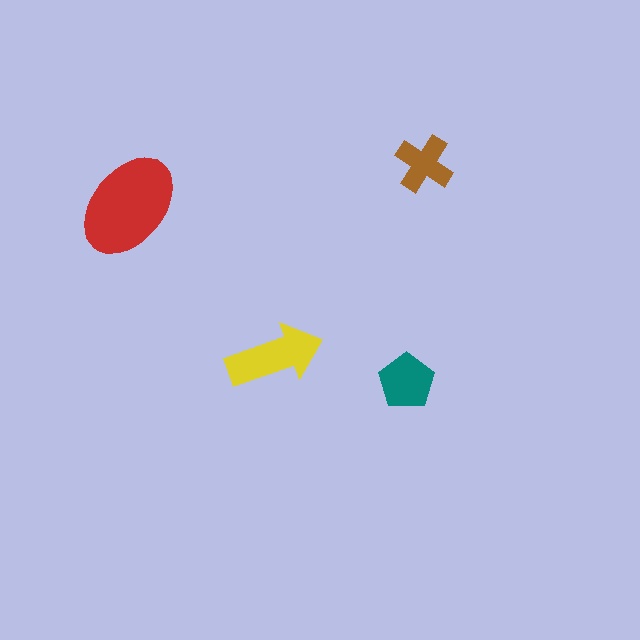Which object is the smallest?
The brown cross.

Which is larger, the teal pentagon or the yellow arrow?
The yellow arrow.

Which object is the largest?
The red ellipse.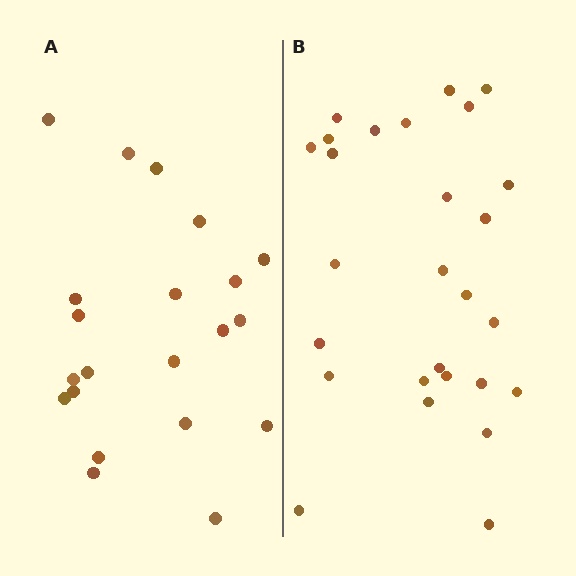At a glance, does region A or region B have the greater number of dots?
Region B (the right region) has more dots.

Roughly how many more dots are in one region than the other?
Region B has about 6 more dots than region A.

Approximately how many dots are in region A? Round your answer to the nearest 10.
About 20 dots. (The exact count is 21, which rounds to 20.)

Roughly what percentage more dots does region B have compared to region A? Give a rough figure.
About 30% more.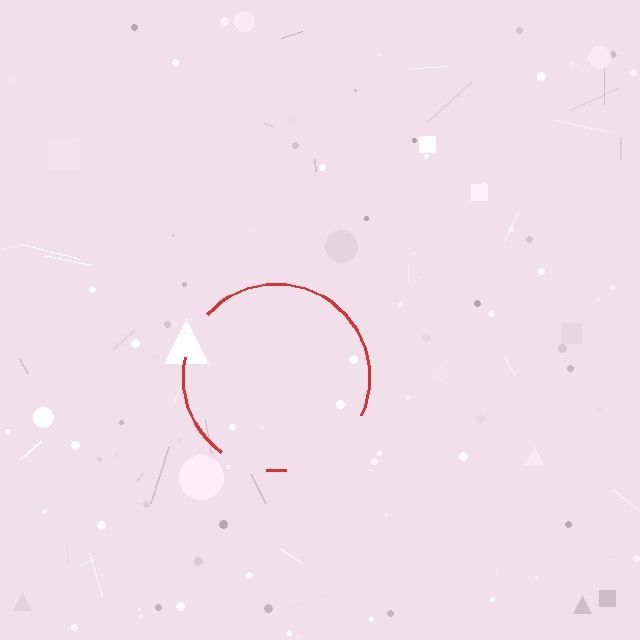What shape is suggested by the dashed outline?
The dashed outline suggests a circle.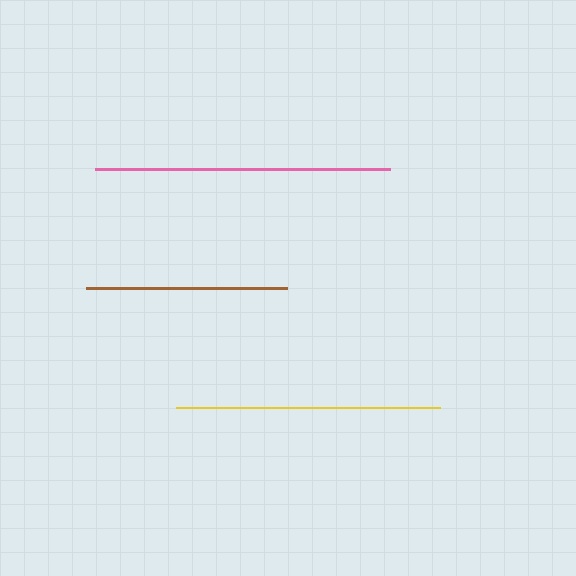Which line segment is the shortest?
The brown line is the shortest at approximately 201 pixels.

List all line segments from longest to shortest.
From longest to shortest: pink, yellow, brown.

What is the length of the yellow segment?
The yellow segment is approximately 264 pixels long.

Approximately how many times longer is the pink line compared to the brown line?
The pink line is approximately 1.5 times the length of the brown line.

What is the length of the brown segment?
The brown segment is approximately 201 pixels long.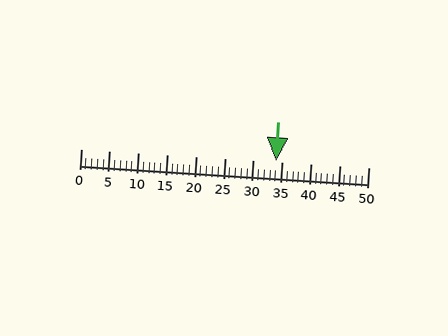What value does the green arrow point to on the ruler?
The green arrow points to approximately 34.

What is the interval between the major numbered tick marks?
The major tick marks are spaced 5 units apart.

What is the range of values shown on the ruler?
The ruler shows values from 0 to 50.